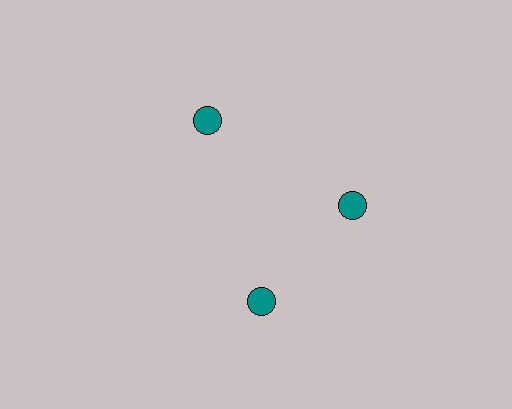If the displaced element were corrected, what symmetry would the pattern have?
It would have 3-fold rotational symmetry — the pattern would map onto itself every 120 degrees.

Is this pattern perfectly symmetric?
No. The 3 teal circles are arranged in a ring, but one element near the 7 o'clock position is rotated out of alignment along the ring, breaking the 3-fold rotational symmetry.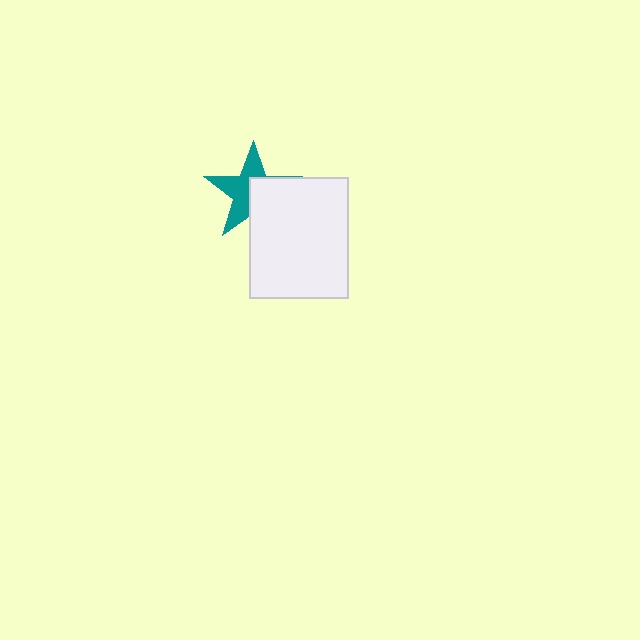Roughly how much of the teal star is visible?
About half of it is visible (roughly 56%).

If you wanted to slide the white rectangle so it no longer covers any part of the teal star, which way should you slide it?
Slide it toward the lower-right — that is the most direct way to separate the two shapes.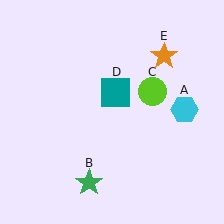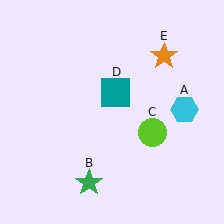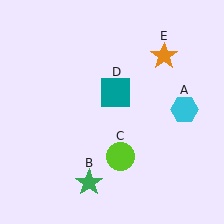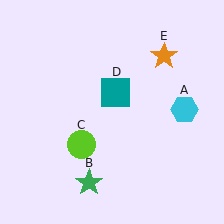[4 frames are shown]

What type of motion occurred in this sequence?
The lime circle (object C) rotated clockwise around the center of the scene.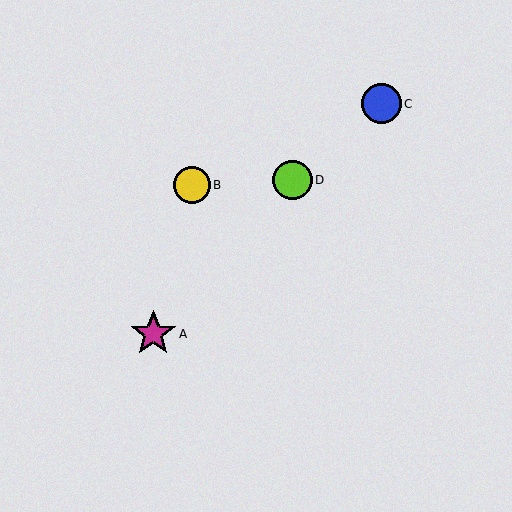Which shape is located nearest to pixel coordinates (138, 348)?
The magenta star (labeled A) at (153, 334) is nearest to that location.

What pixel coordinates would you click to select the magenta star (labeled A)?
Click at (153, 334) to select the magenta star A.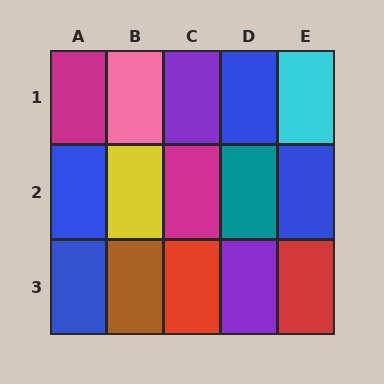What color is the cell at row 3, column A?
Blue.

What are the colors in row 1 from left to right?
Magenta, pink, purple, blue, cyan.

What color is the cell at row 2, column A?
Blue.